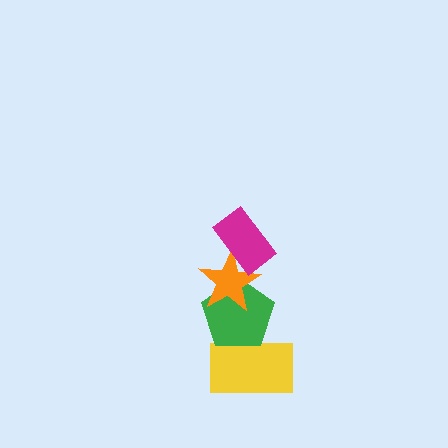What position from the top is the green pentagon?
The green pentagon is 3rd from the top.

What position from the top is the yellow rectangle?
The yellow rectangle is 4th from the top.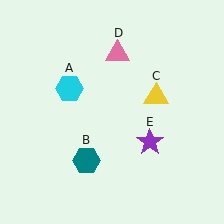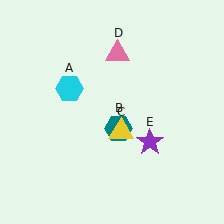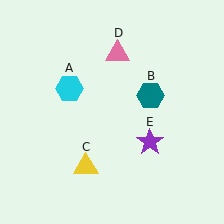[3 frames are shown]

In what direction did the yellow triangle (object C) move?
The yellow triangle (object C) moved down and to the left.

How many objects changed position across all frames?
2 objects changed position: teal hexagon (object B), yellow triangle (object C).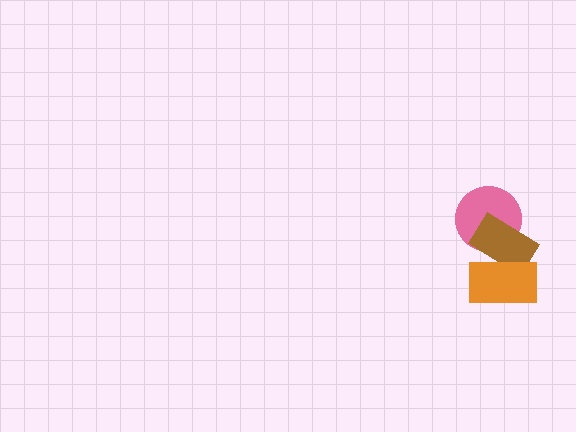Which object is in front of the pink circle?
The brown rectangle is in front of the pink circle.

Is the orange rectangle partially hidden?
No, no other shape covers it.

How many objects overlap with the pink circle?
1 object overlaps with the pink circle.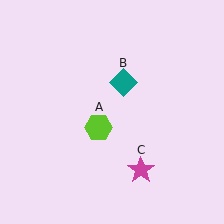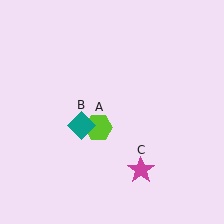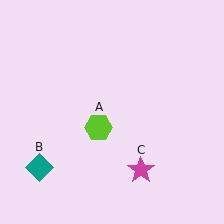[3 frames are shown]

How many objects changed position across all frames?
1 object changed position: teal diamond (object B).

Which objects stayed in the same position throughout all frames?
Lime hexagon (object A) and magenta star (object C) remained stationary.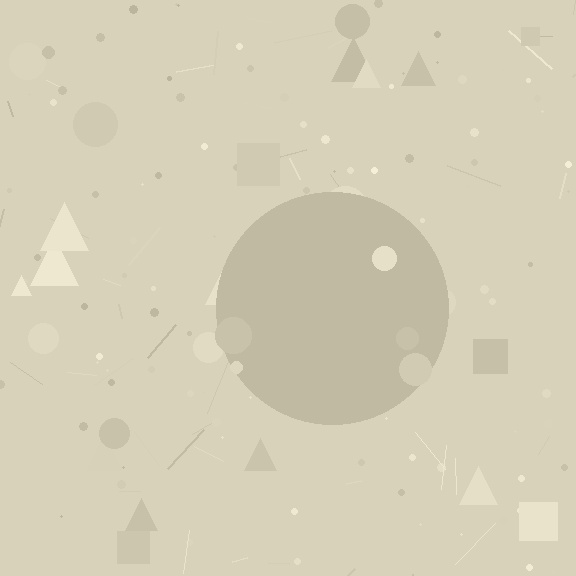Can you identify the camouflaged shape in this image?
The camouflaged shape is a circle.